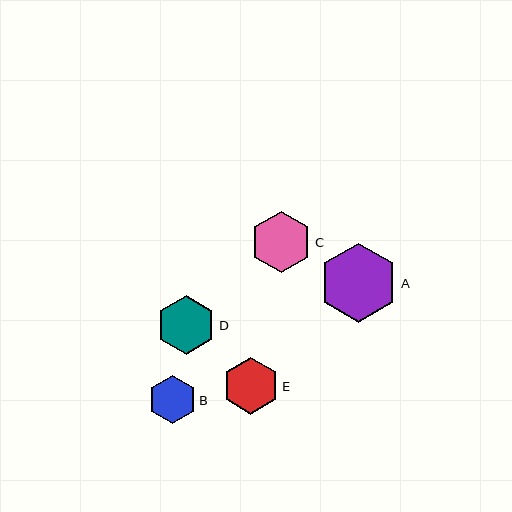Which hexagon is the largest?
Hexagon A is the largest with a size of approximately 79 pixels.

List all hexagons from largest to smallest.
From largest to smallest: A, C, D, E, B.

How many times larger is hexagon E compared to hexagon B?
Hexagon E is approximately 1.2 times the size of hexagon B.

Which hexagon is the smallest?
Hexagon B is the smallest with a size of approximately 48 pixels.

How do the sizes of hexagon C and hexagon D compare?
Hexagon C and hexagon D are approximately the same size.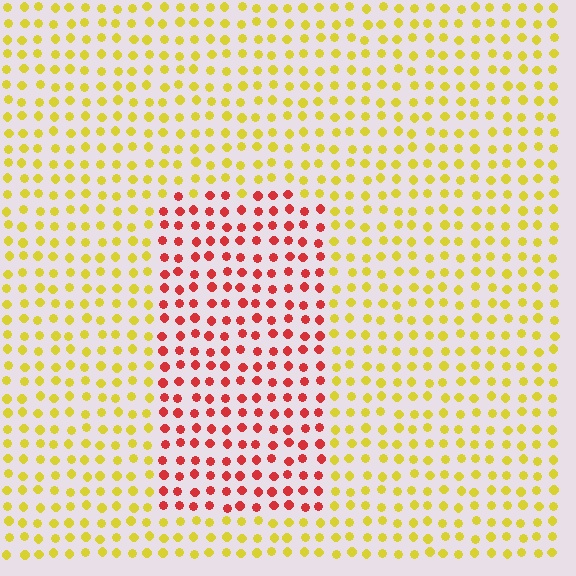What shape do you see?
I see a rectangle.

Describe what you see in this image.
The image is filled with small yellow elements in a uniform arrangement. A rectangle-shaped region is visible where the elements are tinted to a slightly different hue, forming a subtle color boundary.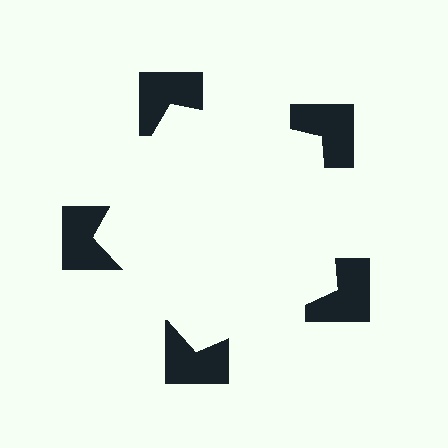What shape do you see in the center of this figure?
An illusory pentagon — its edges are inferred from the aligned wedge cuts in the notched squares, not physically drawn.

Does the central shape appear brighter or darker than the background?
It typically appears slightly brighter than the background, even though no actual brightness change is drawn.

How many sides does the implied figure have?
5 sides.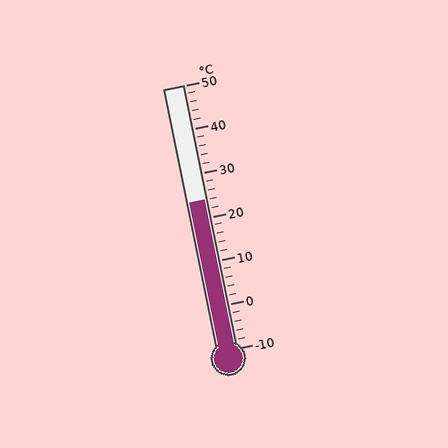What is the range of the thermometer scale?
The thermometer scale ranges from -10°C to 50°C.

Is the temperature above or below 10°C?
The temperature is above 10°C.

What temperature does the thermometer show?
The thermometer shows approximately 24°C.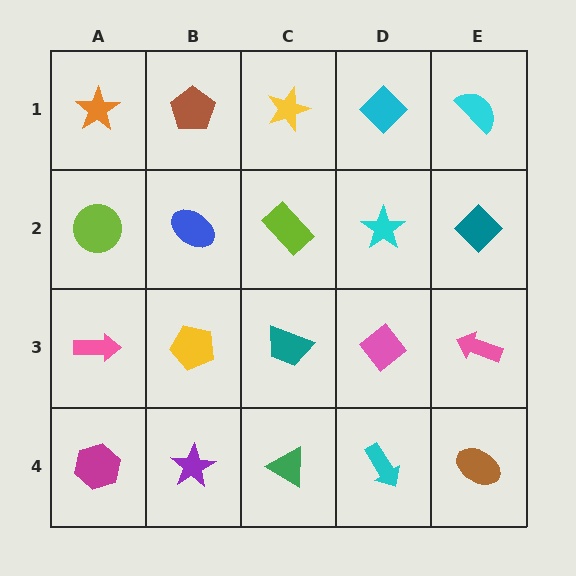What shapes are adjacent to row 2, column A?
An orange star (row 1, column A), a pink arrow (row 3, column A), a blue ellipse (row 2, column B).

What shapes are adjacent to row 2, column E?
A cyan semicircle (row 1, column E), a pink arrow (row 3, column E), a cyan star (row 2, column D).